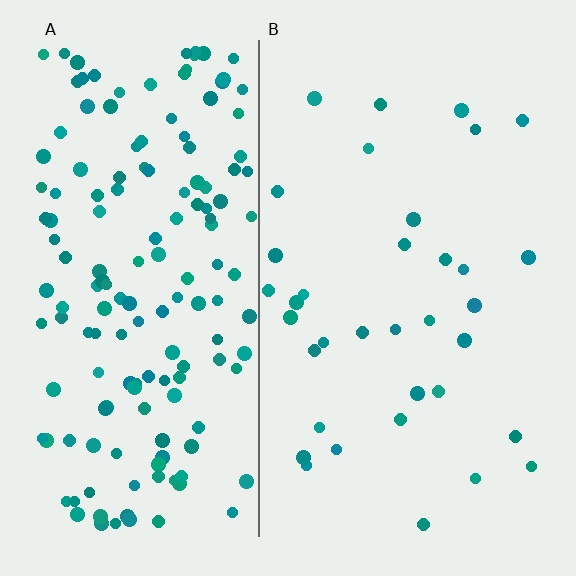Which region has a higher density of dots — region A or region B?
A (the left).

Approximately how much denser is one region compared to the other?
Approximately 4.6× — region A over region B.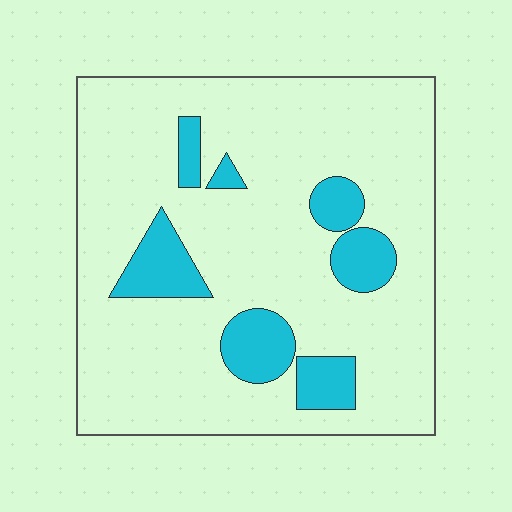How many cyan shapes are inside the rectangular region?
7.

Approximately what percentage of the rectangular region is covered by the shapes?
Approximately 15%.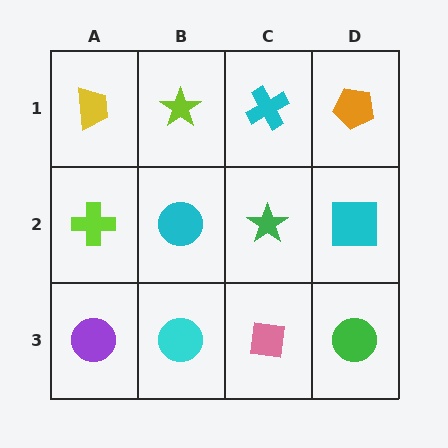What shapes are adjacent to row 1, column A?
A lime cross (row 2, column A), a lime star (row 1, column B).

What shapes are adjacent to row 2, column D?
An orange pentagon (row 1, column D), a green circle (row 3, column D), a green star (row 2, column C).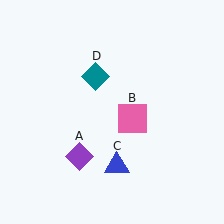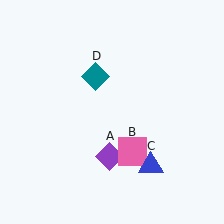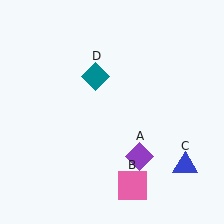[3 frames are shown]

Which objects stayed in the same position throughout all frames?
Teal diamond (object D) remained stationary.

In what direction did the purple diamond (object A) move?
The purple diamond (object A) moved right.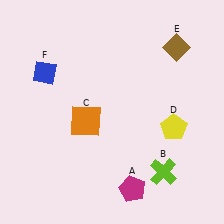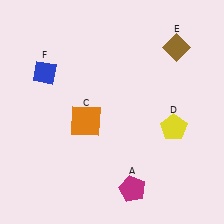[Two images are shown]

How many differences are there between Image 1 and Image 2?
There is 1 difference between the two images.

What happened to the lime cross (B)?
The lime cross (B) was removed in Image 2. It was in the bottom-right area of Image 1.